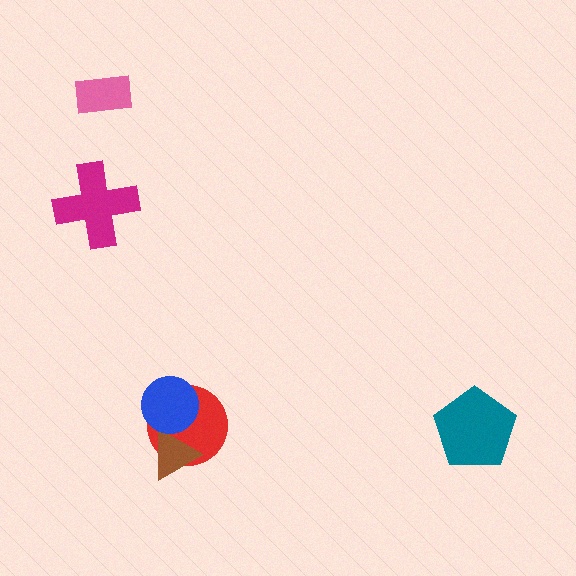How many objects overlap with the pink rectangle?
0 objects overlap with the pink rectangle.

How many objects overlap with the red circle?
2 objects overlap with the red circle.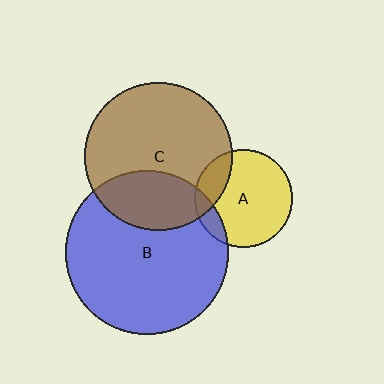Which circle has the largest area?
Circle B (blue).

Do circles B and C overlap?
Yes.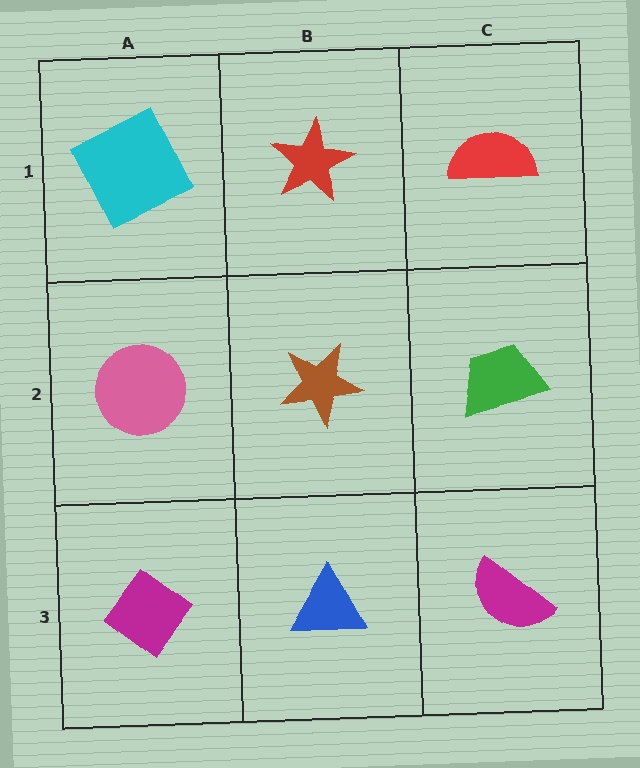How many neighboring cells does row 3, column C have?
2.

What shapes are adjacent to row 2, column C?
A red semicircle (row 1, column C), a magenta semicircle (row 3, column C), a brown star (row 2, column B).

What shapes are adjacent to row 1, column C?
A green trapezoid (row 2, column C), a red star (row 1, column B).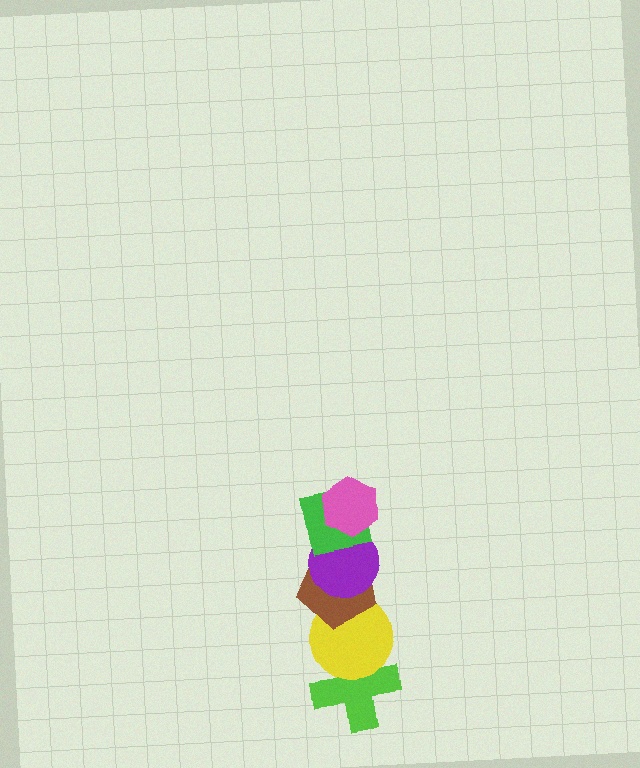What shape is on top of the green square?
The pink hexagon is on top of the green square.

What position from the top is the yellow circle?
The yellow circle is 5th from the top.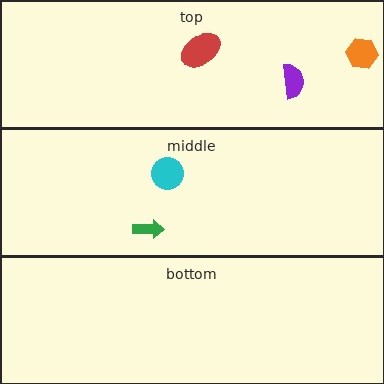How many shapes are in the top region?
3.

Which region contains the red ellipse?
The top region.